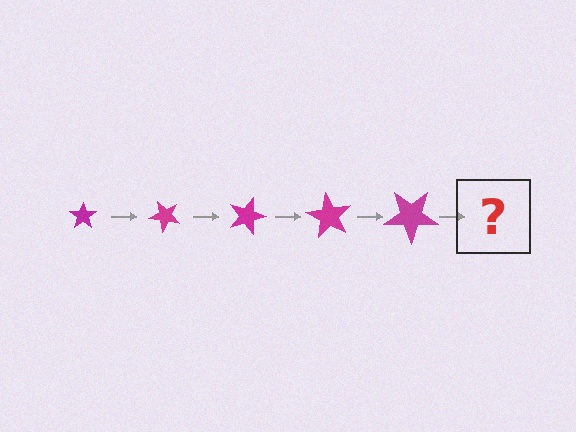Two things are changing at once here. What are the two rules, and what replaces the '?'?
The two rules are that the star grows larger each step and it rotates 45 degrees each step. The '?' should be a star, larger than the previous one and rotated 225 degrees from the start.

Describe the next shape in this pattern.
It should be a star, larger than the previous one and rotated 225 degrees from the start.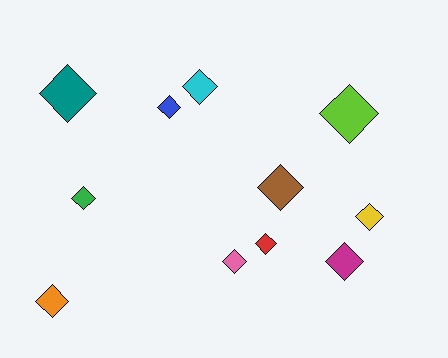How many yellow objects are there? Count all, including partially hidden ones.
There is 1 yellow object.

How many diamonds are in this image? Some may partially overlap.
There are 11 diamonds.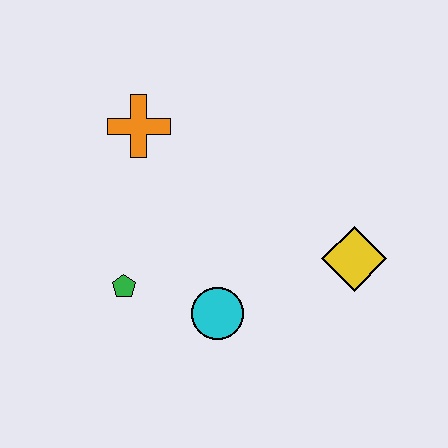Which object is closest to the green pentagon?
The cyan circle is closest to the green pentagon.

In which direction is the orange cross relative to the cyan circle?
The orange cross is above the cyan circle.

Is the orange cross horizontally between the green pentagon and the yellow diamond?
Yes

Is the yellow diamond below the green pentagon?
No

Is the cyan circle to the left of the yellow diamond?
Yes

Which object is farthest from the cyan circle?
The orange cross is farthest from the cyan circle.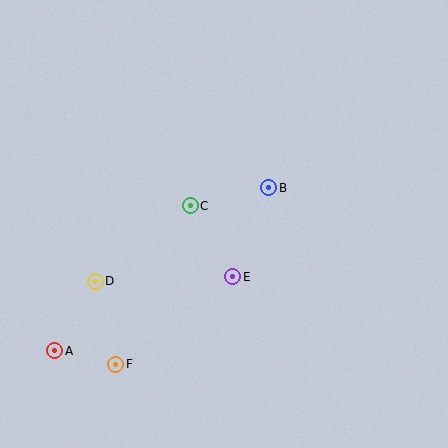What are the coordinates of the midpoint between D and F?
The midpoint between D and F is at (106, 323).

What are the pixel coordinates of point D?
Point D is at (95, 281).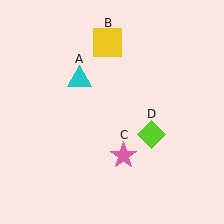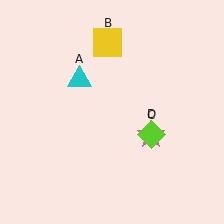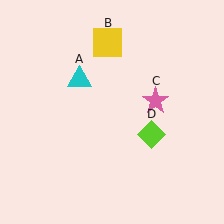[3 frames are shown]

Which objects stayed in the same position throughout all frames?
Cyan triangle (object A) and yellow square (object B) and lime diamond (object D) remained stationary.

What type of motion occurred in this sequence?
The pink star (object C) rotated counterclockwise around the center of the scene.